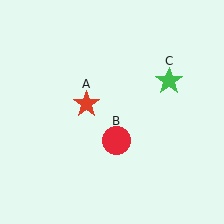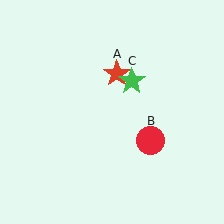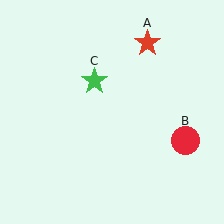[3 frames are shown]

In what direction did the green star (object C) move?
The green star (object C) moved left.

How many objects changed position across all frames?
3 objects changed position: red star (object A), red circle (object B), green star (object C).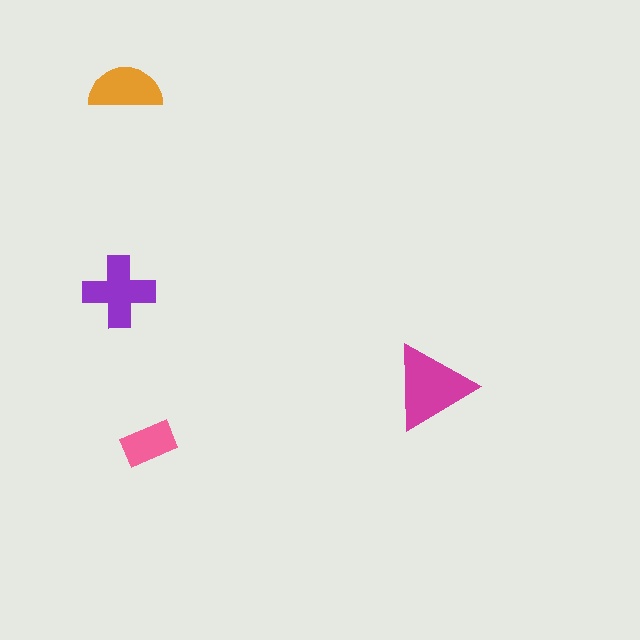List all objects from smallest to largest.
The pink rectangle, the orange semicircle, the purple cross, the magenta triangle.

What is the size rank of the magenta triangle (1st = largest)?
1st.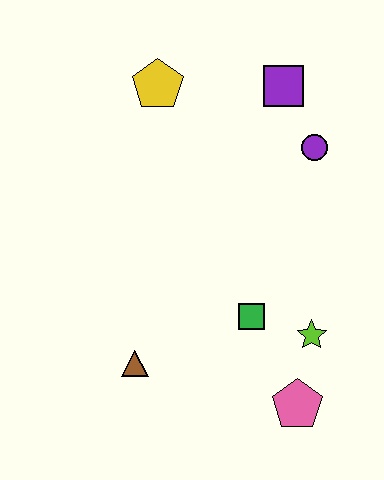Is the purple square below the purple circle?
No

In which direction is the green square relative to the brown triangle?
The green square is to the right of the brown triangle.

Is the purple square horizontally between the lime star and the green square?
Yes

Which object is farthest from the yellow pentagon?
The pink pentagon is farthest from the yellow pentagon.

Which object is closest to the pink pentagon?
The lime star is closest to the pink pentagon.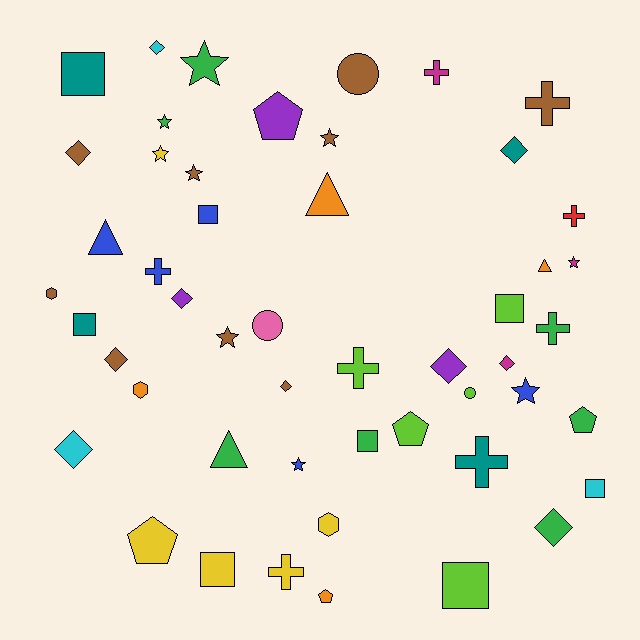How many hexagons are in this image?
There are 3 hexagons.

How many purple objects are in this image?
There are 3 purple objects.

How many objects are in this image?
There are 50 objects.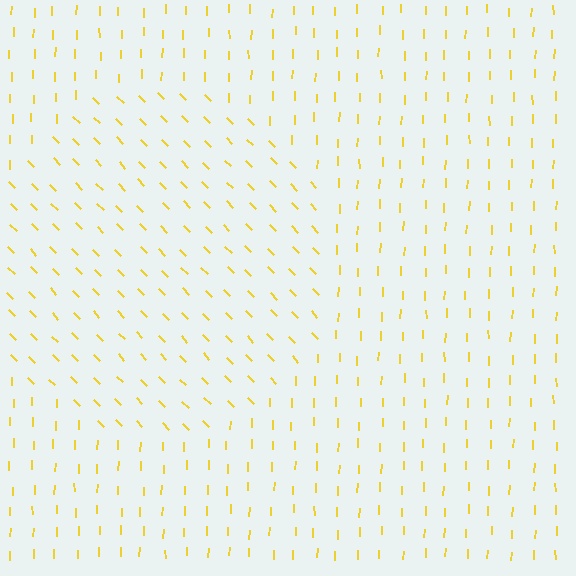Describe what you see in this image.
The image is filled with small yellow line segments. A circle region in the image has lines oriented differently from the surrounding lines, creating a visible texture boundary.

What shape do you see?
I see a circle.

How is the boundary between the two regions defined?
The boundary is defined purely by a change in line orientation (approximately 45 degrees difference). All lines are the same color and thickness.